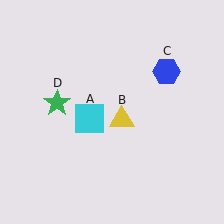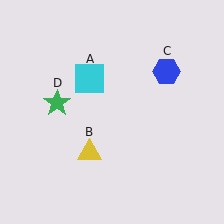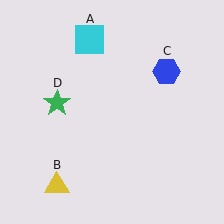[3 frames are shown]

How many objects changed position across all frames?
2 objects changed position: cyan square (object A), yellow triangle (object B).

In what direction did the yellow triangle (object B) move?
The yellow triangle (object B) moved down and to the left.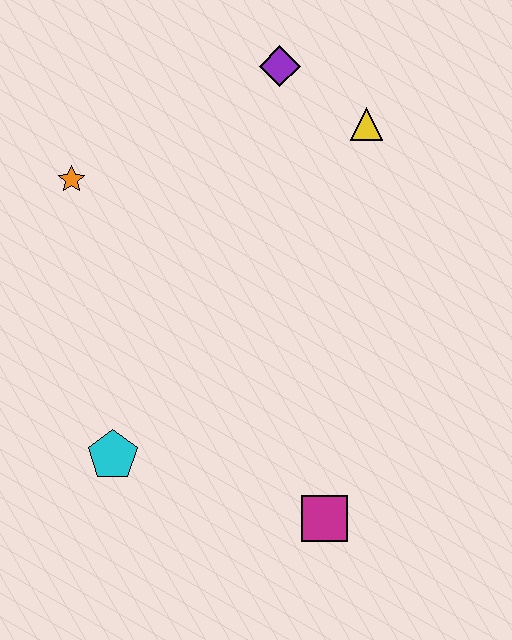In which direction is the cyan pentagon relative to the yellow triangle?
The cyan pentagon is below the yellow triangle.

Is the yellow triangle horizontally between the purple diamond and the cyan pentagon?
No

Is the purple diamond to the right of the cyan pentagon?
Yes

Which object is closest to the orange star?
The purple diamond is closest to the orange star.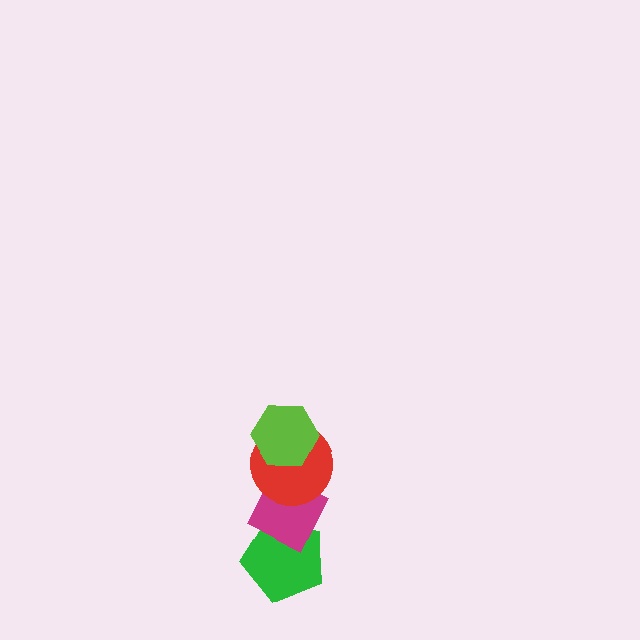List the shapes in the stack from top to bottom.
From top to bottom: the lime hexagon, the red circle, the magenta diamond, the green pentagon.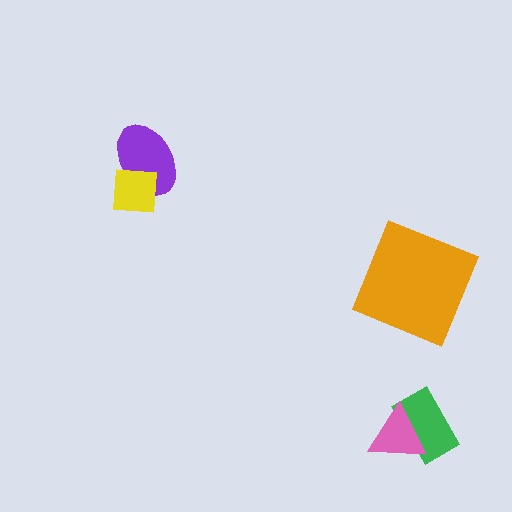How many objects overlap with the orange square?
0 objects overlap with the orange square.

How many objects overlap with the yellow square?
1 object overlaps with the yellow square.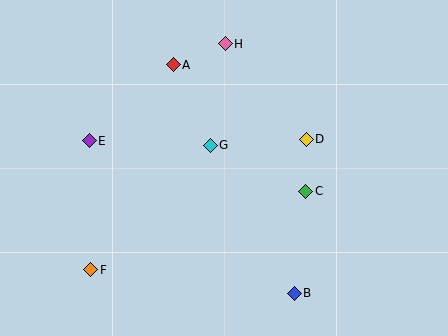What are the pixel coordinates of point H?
Point H is at (225, 44).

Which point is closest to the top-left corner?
Point E is closest to the top-left corner.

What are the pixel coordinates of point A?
Point A is at (173, 65).